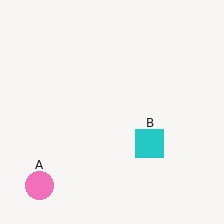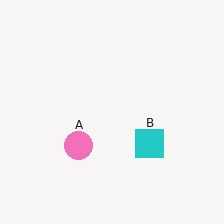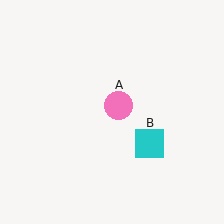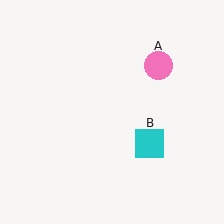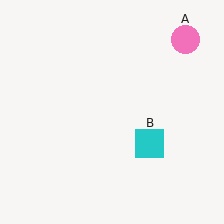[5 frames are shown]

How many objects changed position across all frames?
1 object changed position: pink circle (object A).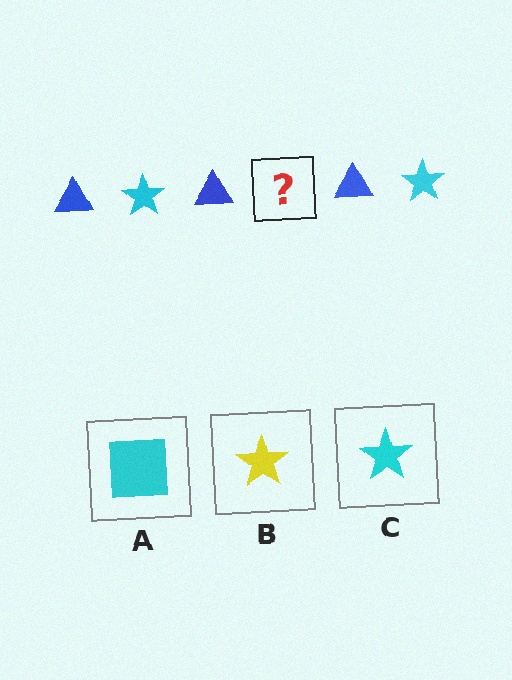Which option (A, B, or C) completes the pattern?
C.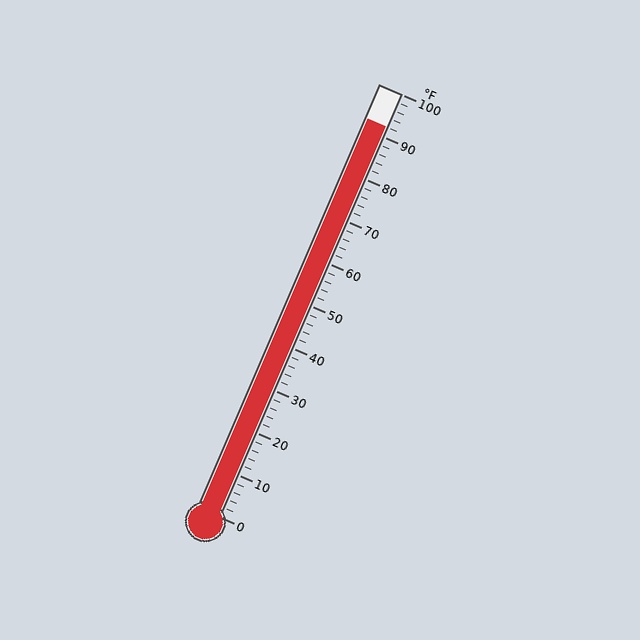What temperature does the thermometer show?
The thermometer shows approximately 92°F.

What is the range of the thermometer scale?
The thermometer scale ranges from 0°F to 100°F.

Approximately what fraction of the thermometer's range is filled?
The thermometer is filled to approximately 90% of its range.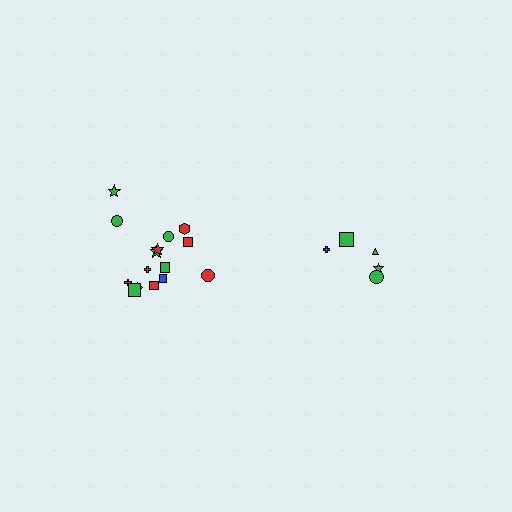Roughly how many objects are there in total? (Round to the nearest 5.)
Roughly 20 objects in total.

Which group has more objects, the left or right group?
The left group.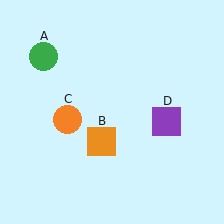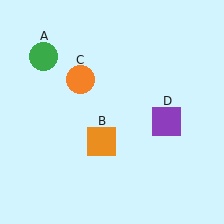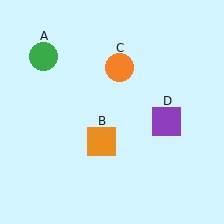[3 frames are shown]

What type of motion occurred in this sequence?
The orange circle (object C) rotated clockwise around the center of the scene.